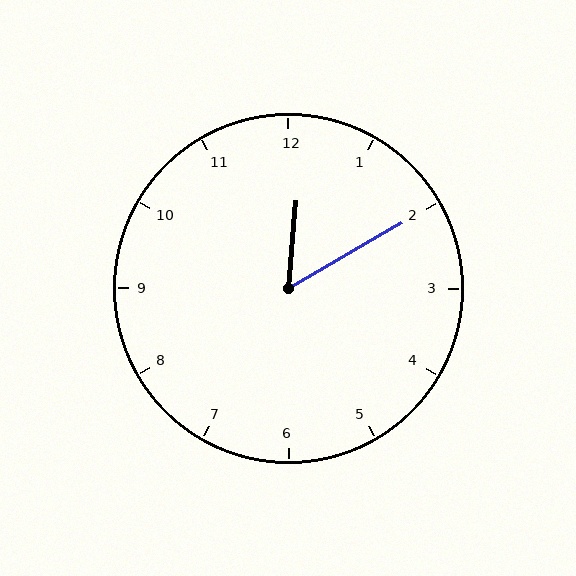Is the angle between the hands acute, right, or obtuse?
It is acute.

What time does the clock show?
12:10.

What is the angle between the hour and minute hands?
Approximately 55 degrees.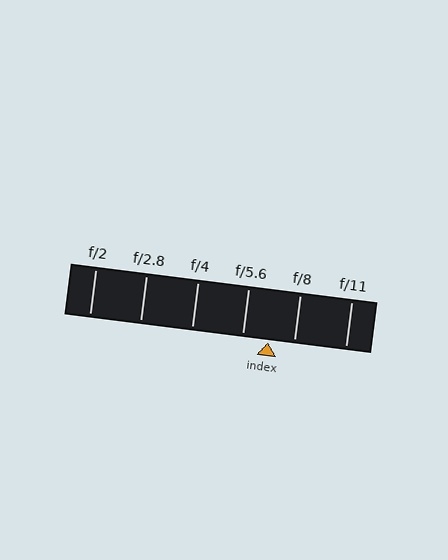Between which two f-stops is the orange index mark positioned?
The index mark is between f/5.6 and f/8.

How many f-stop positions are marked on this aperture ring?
There are 6 f-stop positions marked.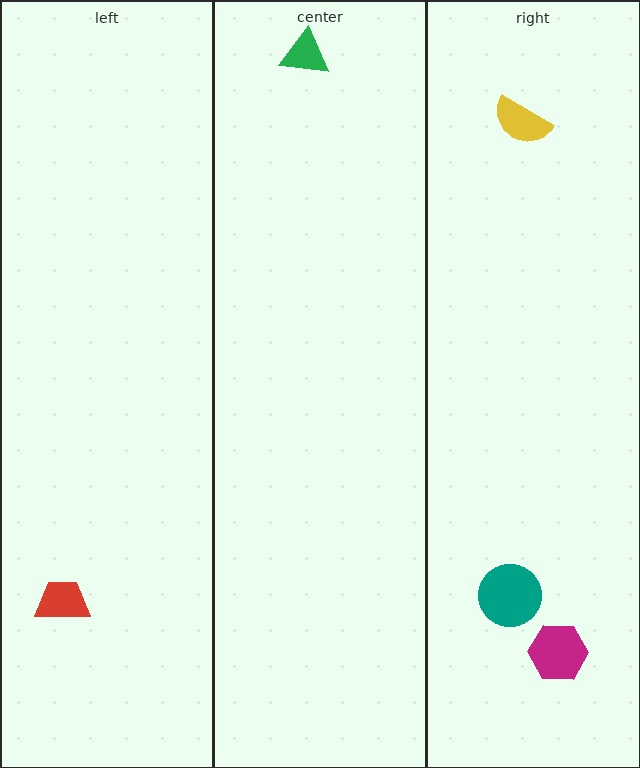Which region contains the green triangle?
The center region.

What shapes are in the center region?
The green triangle.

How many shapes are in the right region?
3.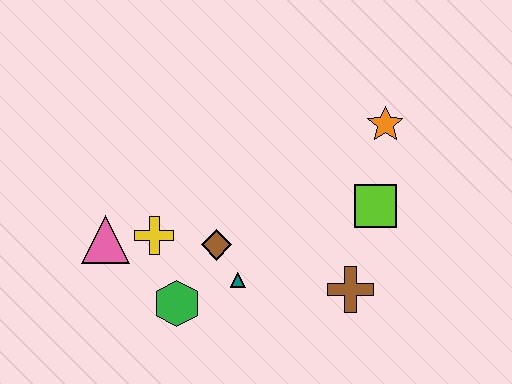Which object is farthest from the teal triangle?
The orange star is farthest from the teal triangle.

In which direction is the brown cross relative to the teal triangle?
The brown cross is to the right of the teal triangle.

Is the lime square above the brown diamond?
Yes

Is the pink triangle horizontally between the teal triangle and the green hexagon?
No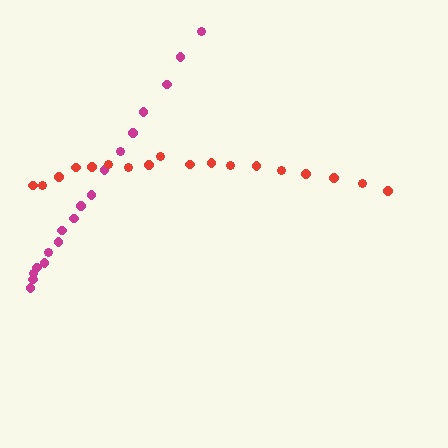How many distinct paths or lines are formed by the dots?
There are 2 distinct paths.